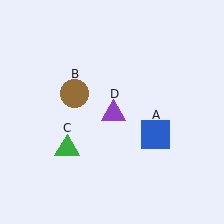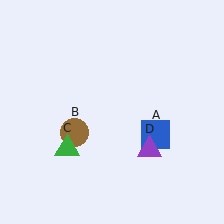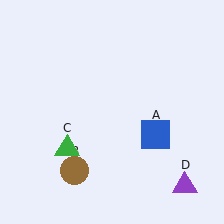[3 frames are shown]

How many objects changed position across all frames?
2 objects changed position: brown circle (object B), purple triangle (object D).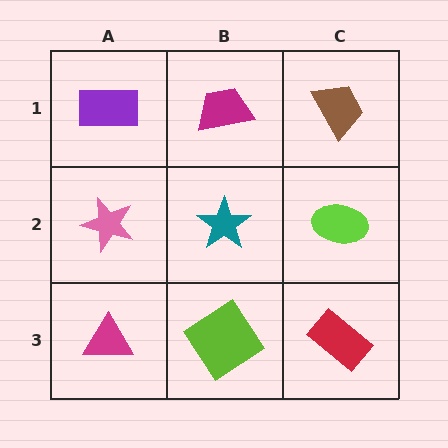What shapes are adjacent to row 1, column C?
A lime ellipse (row 2, column C), a magenta trapezoid (row 1, column B).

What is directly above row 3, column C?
A lime ellipse.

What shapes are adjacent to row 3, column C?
A lime ellipse (row 2, column C), a lime diamond (row 3, column B).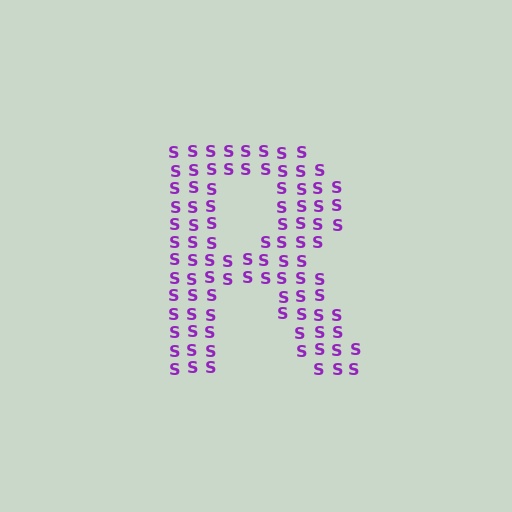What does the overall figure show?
The overall figure shows the letter R.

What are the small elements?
The small elements are letter S's.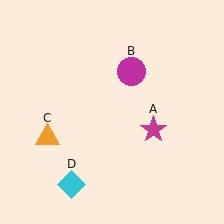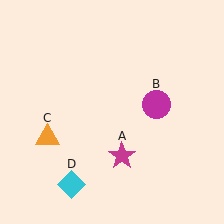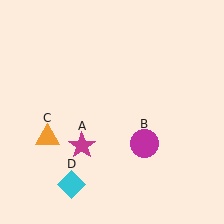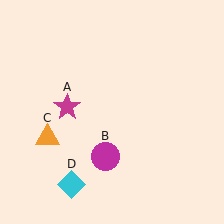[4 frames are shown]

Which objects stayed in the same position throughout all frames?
Orange triangle (object C) and cyan diamond (object D) remained stationary.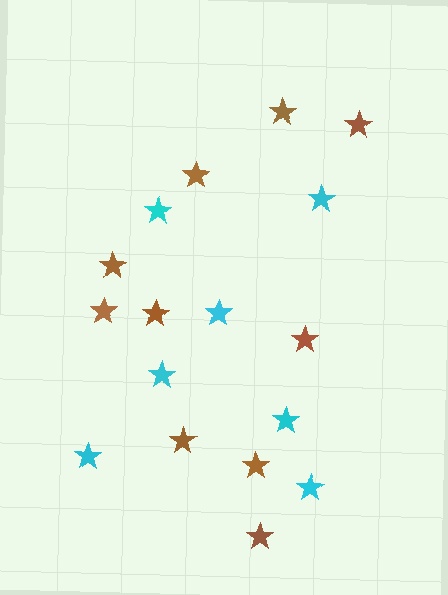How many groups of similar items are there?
There are 2 groups: one group of cyan stars (7) and one group of brown stars (10).